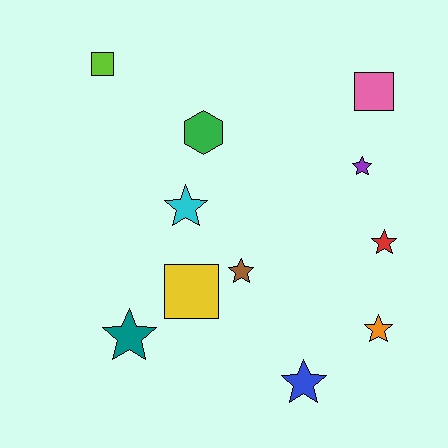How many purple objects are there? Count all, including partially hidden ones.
There is 1 purple object.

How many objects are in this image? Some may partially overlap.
There are 11 objects.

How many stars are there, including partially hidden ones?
There are 7 stars.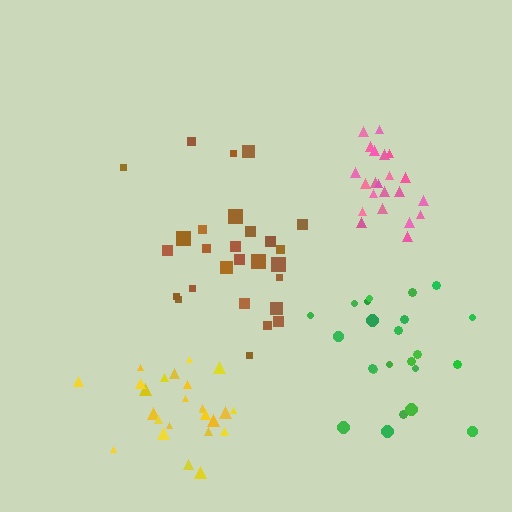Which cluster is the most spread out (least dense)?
Green.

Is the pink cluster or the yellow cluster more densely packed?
Pink.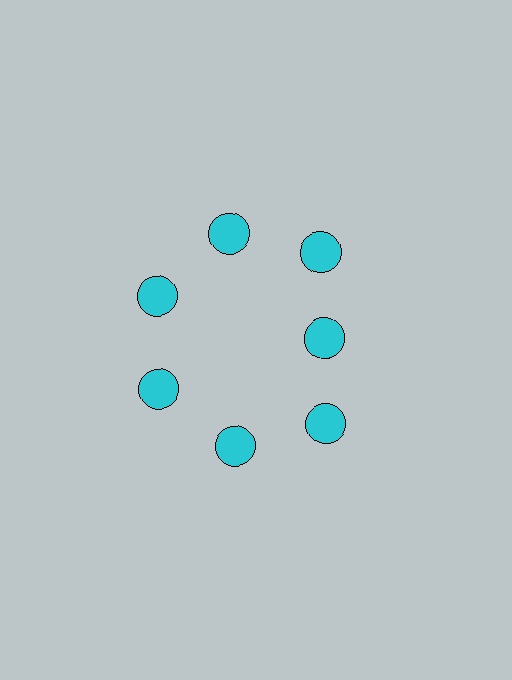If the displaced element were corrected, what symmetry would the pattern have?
It would have 7-fold rotational symmetry — the pattern would map onto itself every 51 degrees.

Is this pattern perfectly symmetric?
No. The 7 cyan circles are arranged in a ring, but one element near the 3 o'clock position is pulled inward toward the center, breaking the 7-fold rotational symmetry.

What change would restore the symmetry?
The symmetry would be restored by moving it outward, back onto the ring so that all 7 circles sit at equal angles and equal distance from the center.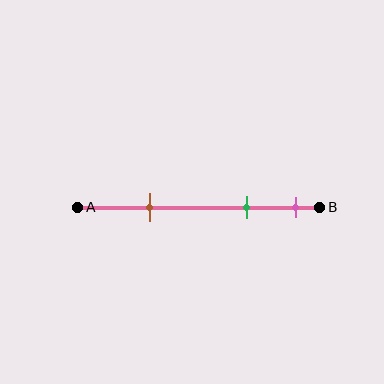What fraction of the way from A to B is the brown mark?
The brown mark is approximately 30% (0.3) of the way from A to B.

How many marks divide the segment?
There are 3 marks dividing the segment.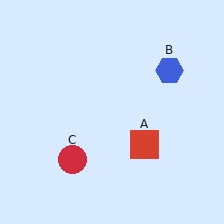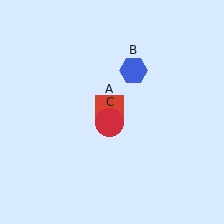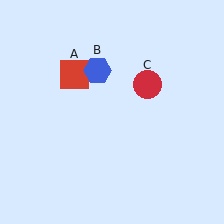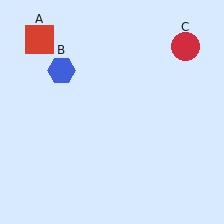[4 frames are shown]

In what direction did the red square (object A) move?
The red square (object A) moved up and to the left.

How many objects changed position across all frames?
3 objects changed position: red square (object A), blue hexagon (object B), red circle (object C).